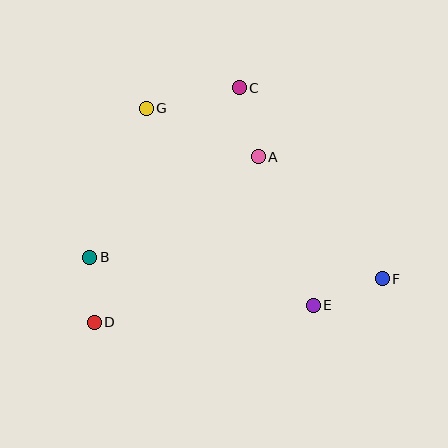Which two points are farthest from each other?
Points B and F are farthest from each other.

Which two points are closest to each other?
Points B and D are closest to each other.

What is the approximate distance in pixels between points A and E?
The distance between A and E is approximately 159 pixels.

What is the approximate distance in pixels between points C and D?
The distance between C and D is approximately 276 pixels.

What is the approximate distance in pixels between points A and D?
The distance between A and D is approximately 233 pixels.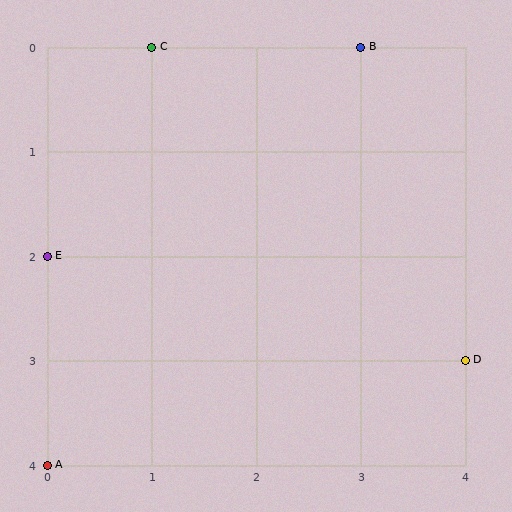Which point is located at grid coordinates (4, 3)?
Point D is at (4, 3).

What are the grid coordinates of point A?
Point A is at grid coordinates (0, 4).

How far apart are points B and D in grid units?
Points B and D are 1 column and 3 rows apart (about 3.2 grid units diagonally).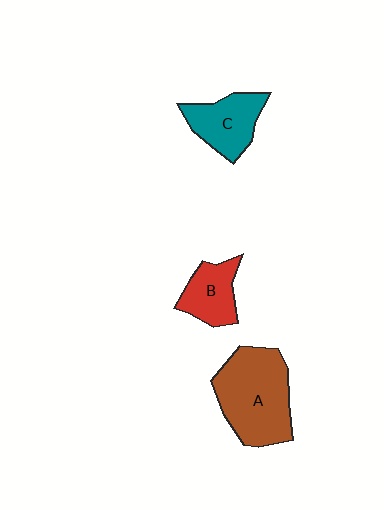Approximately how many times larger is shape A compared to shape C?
Approximately 1.7 times.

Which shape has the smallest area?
Shape B (red).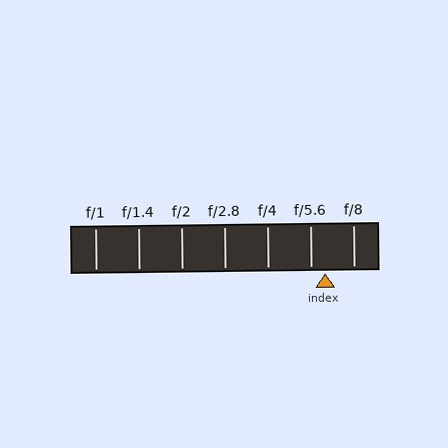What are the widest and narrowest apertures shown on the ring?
The widest aperture shown is f/1 and the narrowest is f/8.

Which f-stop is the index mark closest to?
The index mark is closest to f/5.6.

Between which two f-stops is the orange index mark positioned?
The index mark is between f/5.6 and f/8.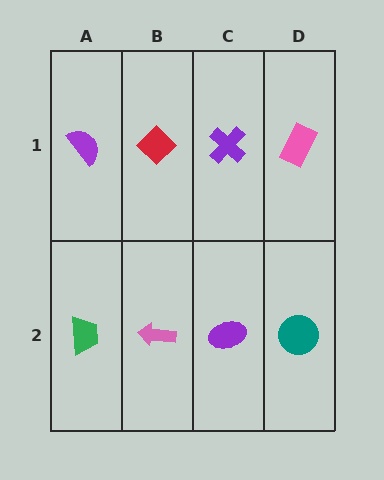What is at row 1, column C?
A purple cross.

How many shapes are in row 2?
4 shapes.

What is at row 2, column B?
A pink arrow.